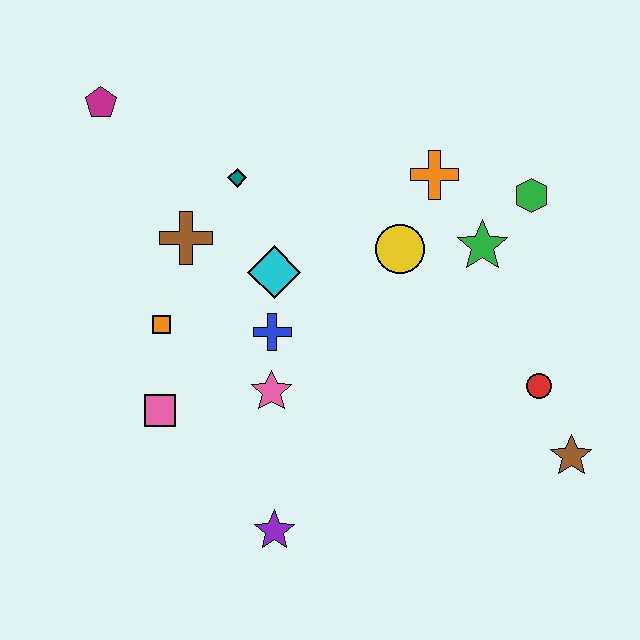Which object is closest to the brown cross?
The teal diamond is closest to the brown cross.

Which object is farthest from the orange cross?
The purple star is farthest from the orange cross.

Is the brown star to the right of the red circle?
Yes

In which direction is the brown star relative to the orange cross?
The brown star is below the orange cross.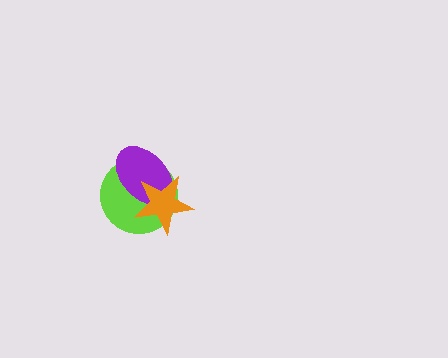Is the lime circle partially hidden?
Yes, it is partially covered by another shape.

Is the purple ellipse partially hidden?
Yes, it is partially covered by another shape.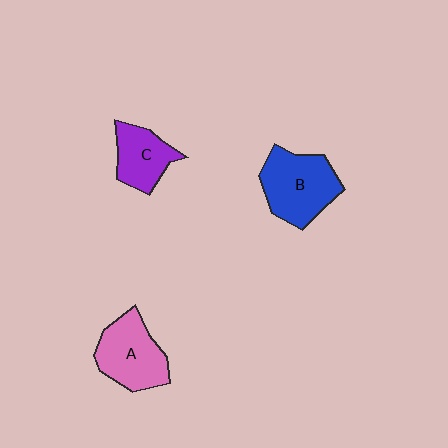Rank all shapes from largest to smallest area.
From largest to smallest: B (blue), A (pink), C (purple).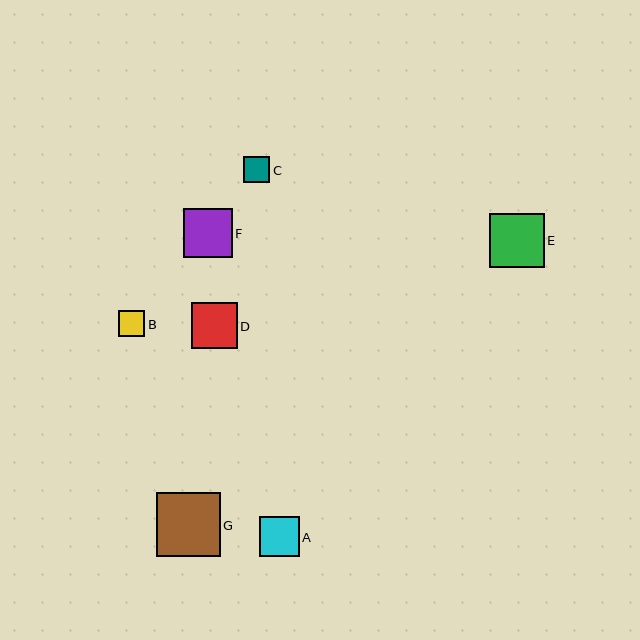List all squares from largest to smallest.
From largest to smallest: G, E, F, D, A, C, B.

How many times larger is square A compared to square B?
Square A is approximately 1.5 times the size of square B.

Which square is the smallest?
Square B is the smallest with a size of approximately 26 pixels.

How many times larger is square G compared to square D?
Square G is approximately 1.4 times the size of square D.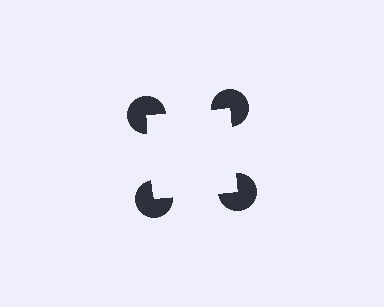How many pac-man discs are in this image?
There are 4 — one at each vertex of the illusory square.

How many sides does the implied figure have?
4 sides.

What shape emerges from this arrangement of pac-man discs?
An illusory square — its edges are inferred from the aligned wedge cuts in the pac-man discs, not physically drawn.